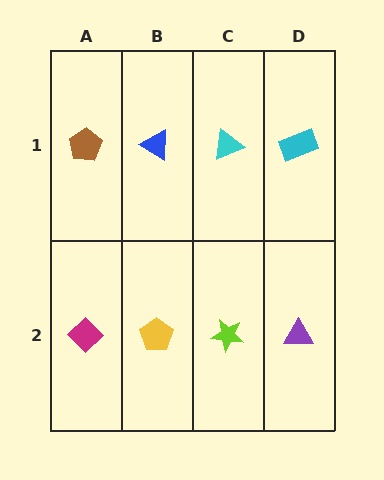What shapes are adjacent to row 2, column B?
A blue triangle (row 1, column B), a magenta diamond (row 2, column A), a lime star (row 2, column C).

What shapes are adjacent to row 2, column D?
A cyan rectangle (row 1, column D), a lime star (row 2, column C).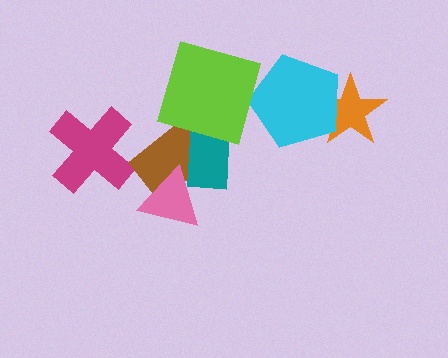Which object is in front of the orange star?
The cyan pentagon is in front of the orange star.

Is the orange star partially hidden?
Yes, it is partially covered by another shape.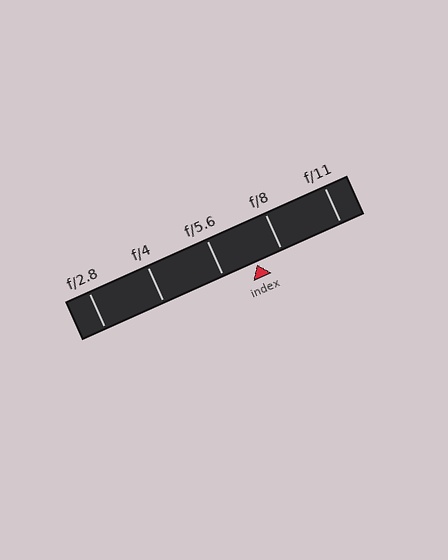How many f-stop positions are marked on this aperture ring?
There are 5 f-stop positions marked.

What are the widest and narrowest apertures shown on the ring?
The widest aperture shown is f/2.8 and the narrowest is f/11.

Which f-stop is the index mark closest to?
The index mark is closest to f/8.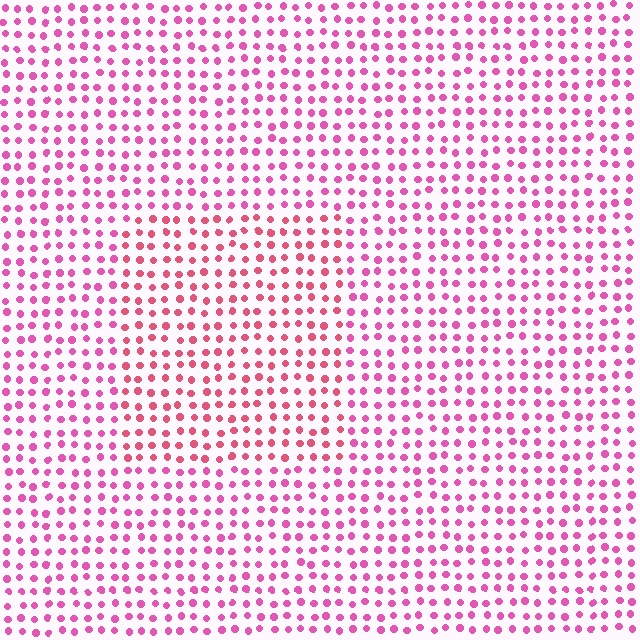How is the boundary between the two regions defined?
The boundary is defined purely by a slight shift in hue (about 24 degrees). Spacing, size, and orientation are identical on both sides.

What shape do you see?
I see a rectangle.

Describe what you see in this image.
The image is filled with small pink elements in a uniform arrangement. A rectangle-shaped region is visible where the elements are tinted to a slightly different hue, forming a subtle color boundary.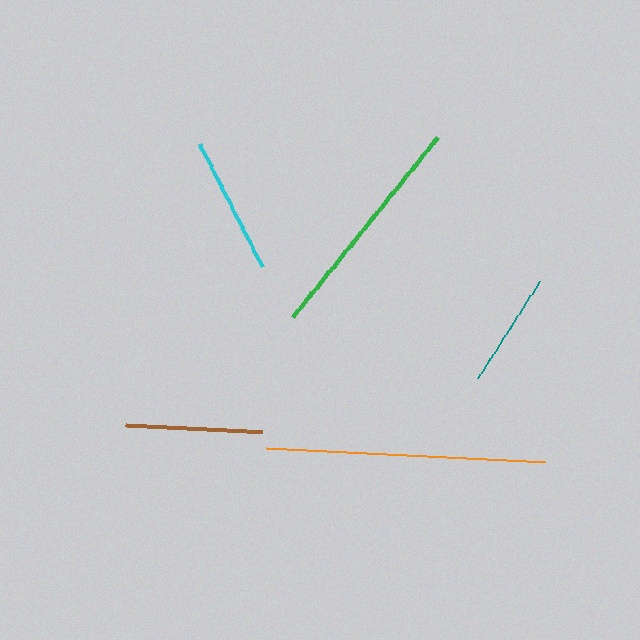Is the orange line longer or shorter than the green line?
The orange line is longer than the green line.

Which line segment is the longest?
The orange line is the longest at approximately 280 pixels.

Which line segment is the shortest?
The teal line is the shortest at approximately 115 pixels.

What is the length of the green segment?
The green segment is approximately 231 pixels long.